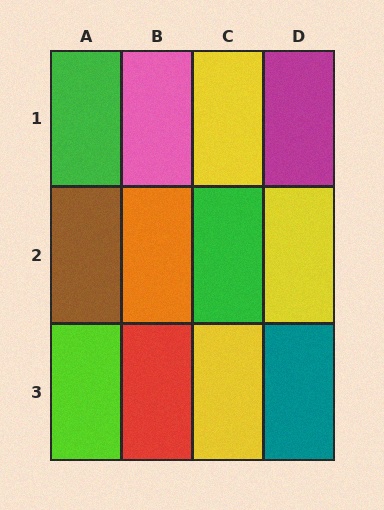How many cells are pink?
1 cell is pink.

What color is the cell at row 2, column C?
Green.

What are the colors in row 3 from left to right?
Lime, red, yellow, teal.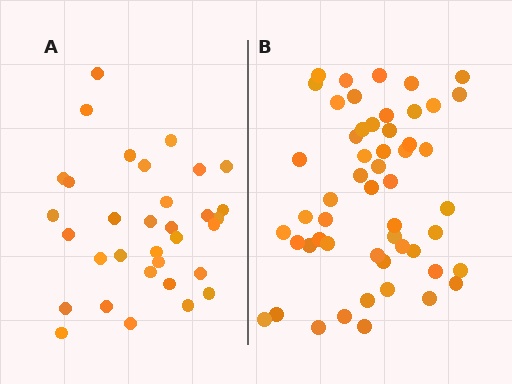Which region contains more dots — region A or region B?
Region B (the right region) has more dots.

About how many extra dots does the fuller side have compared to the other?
Region B has approximately 20 more dots than region A.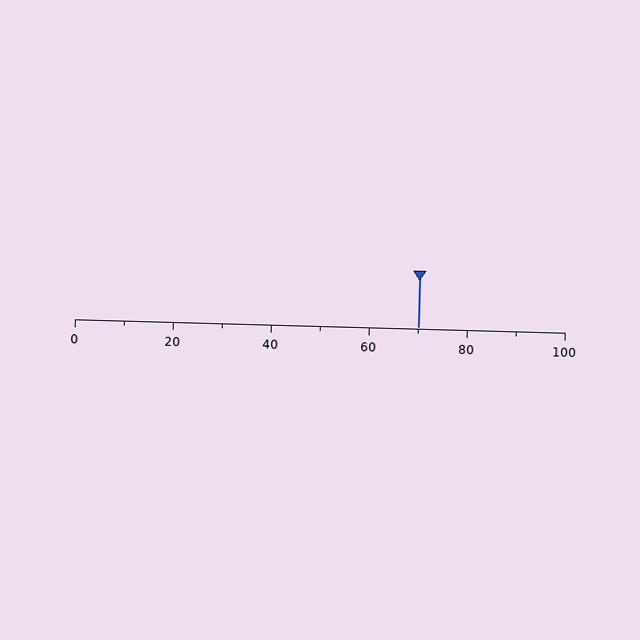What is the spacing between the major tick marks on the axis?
The major ticks are spaced 20 apart.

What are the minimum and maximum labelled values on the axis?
The axis runs from 0 to 100.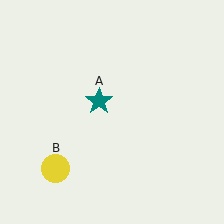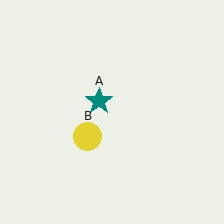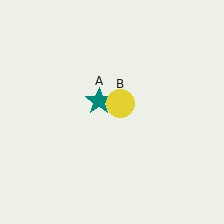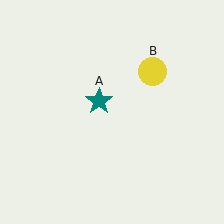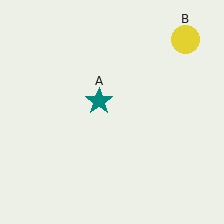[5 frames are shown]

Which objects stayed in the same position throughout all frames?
Teal star (object A) remained stationary.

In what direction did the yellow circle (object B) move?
The yellow circle (object B) moved up and to the right.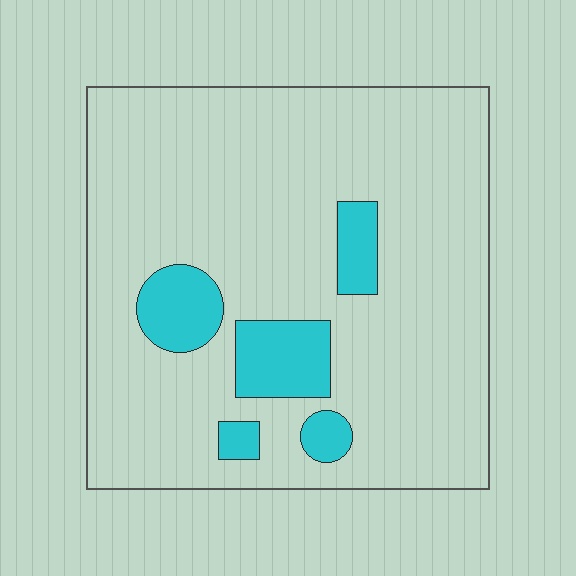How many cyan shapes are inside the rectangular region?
5.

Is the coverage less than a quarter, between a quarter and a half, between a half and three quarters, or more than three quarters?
Less than a quarter.